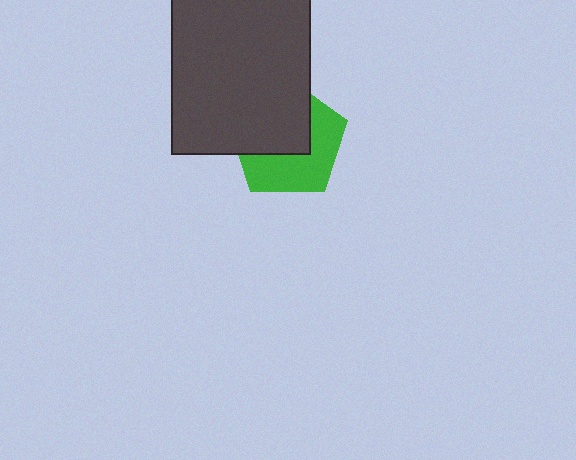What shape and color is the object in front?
The object in front is a dark gray rectangle.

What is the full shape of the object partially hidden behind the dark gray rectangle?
The partially hidden object is a green pentagon.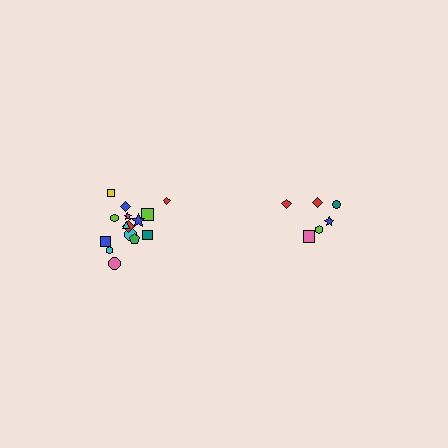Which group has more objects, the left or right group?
The left group.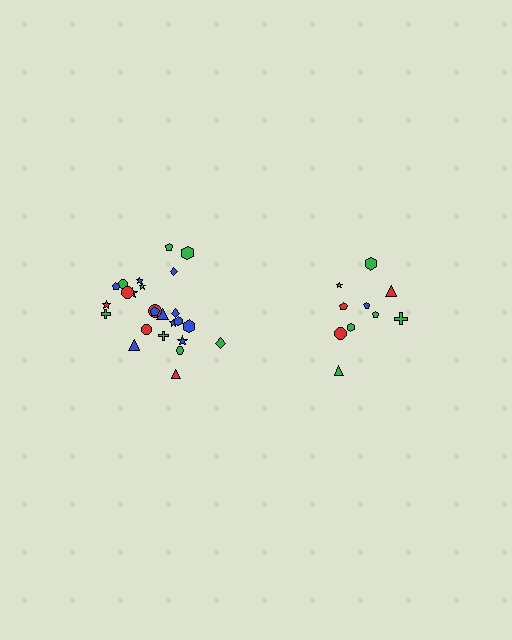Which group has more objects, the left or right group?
The left group.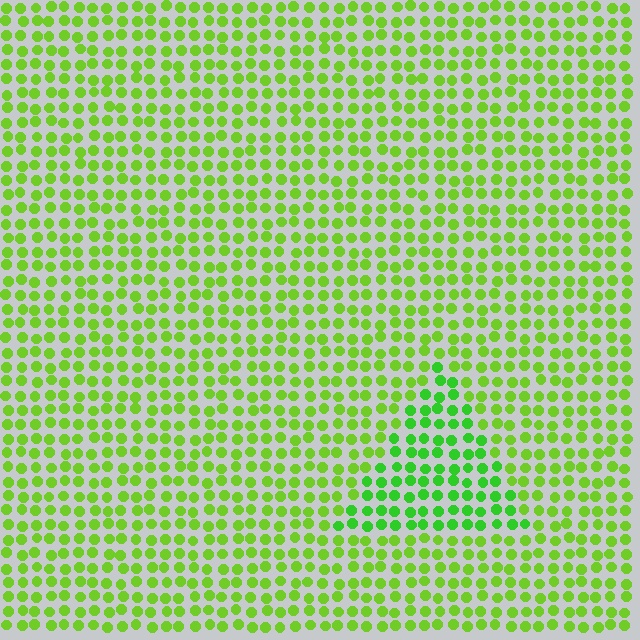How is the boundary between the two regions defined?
The boundary is defined purely by a slight shift in hue (about 24 degrees). Spacing, size, and orientation are identical on both sides.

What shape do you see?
I see a triangle.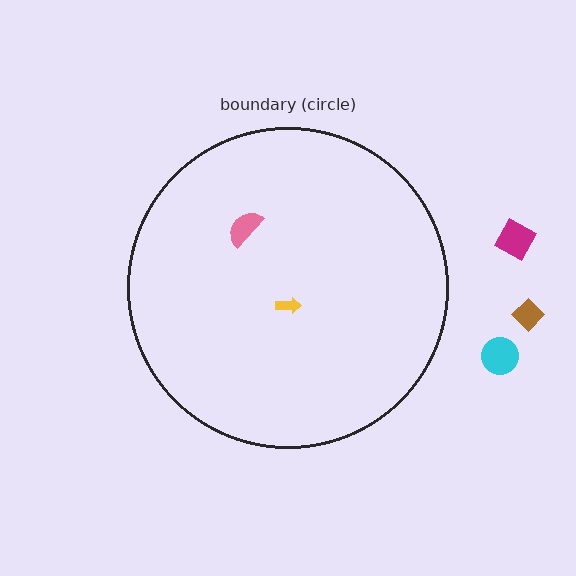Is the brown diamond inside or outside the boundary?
Outside.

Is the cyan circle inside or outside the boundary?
Outside.